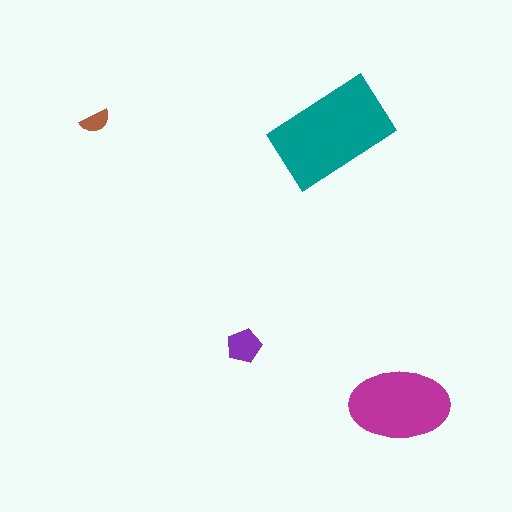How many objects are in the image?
There are 4 objects in the image.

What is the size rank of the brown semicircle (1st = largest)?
4th.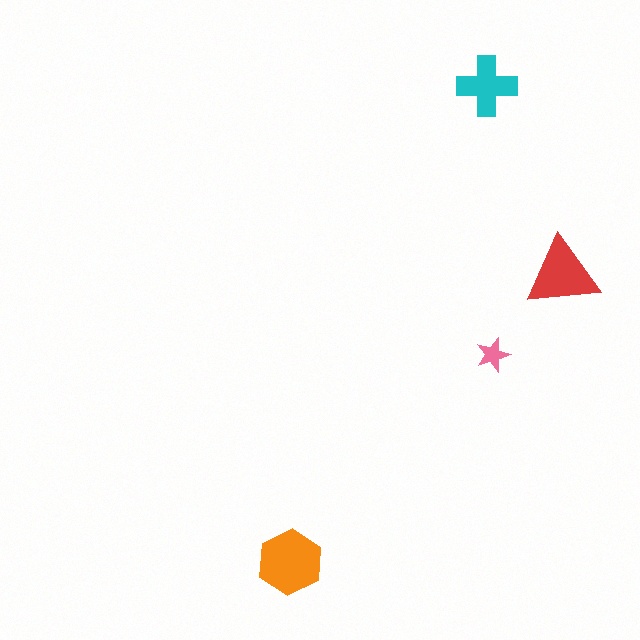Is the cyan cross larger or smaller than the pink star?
Larger.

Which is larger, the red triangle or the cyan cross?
The red triangle.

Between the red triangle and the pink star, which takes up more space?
The red triangle.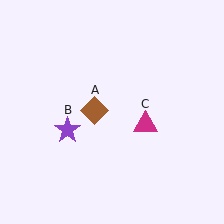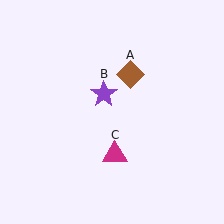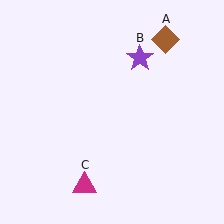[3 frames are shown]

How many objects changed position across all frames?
3 objects changed position: brown diamond (object A), purple star (object B), magenta triangle (object C).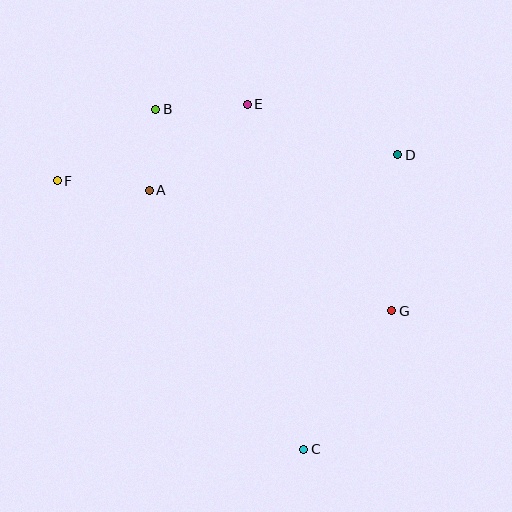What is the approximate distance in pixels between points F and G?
The distance between F and G is approximately 359 pixels.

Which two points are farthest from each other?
Points B and C are farthest from each other.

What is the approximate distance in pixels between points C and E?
The distance between C and E is approximately 350 pixels.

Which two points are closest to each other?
Points A and B are closest to each other.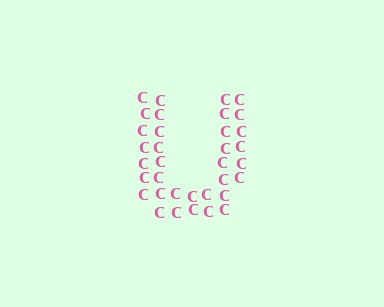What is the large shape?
The large shape is the letter U.